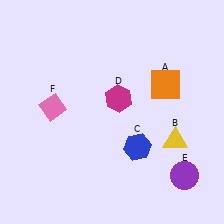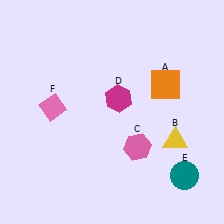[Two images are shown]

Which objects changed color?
C changed from blue to pink. E changed from purple to teal.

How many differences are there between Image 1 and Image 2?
There are 2 differences between the two images.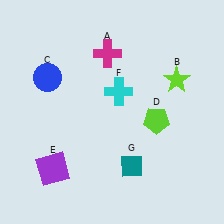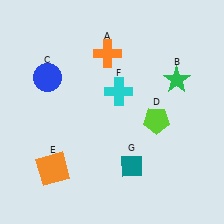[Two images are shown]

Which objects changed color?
A changed from magenta to orange. B changed from lime to green. E changed from purple to orange.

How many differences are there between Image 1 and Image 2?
There are 3 differences between the two images.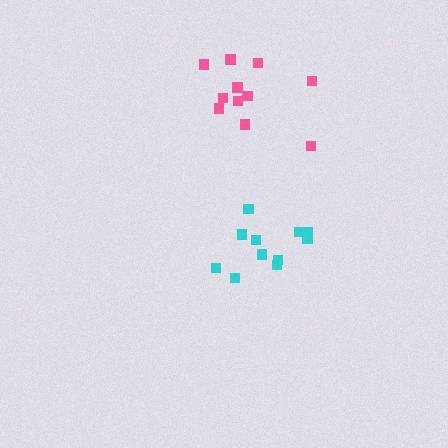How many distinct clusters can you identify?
There are 2 distinct clusters.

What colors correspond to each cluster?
The clusters are colored: pink, cyan.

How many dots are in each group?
Group 1: 11 dots, Group 2: 11 dots (22 total).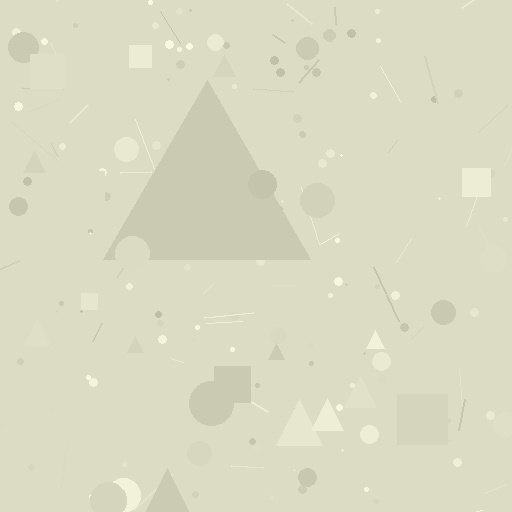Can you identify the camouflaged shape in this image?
The camouflaged shape is a triangle.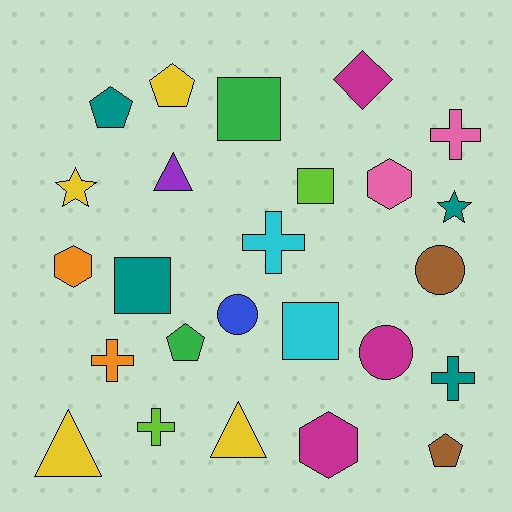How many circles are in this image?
There are 3 circles.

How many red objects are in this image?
There are no red objects.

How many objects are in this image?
There are 25 objects.